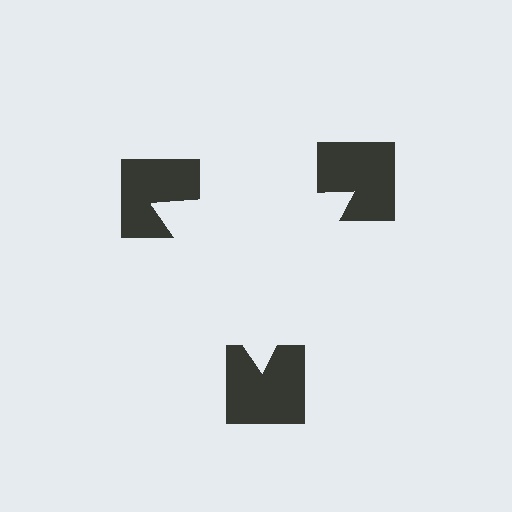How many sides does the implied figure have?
3 sides.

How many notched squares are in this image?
There are 3 — one at each vertex of the illusory triangle.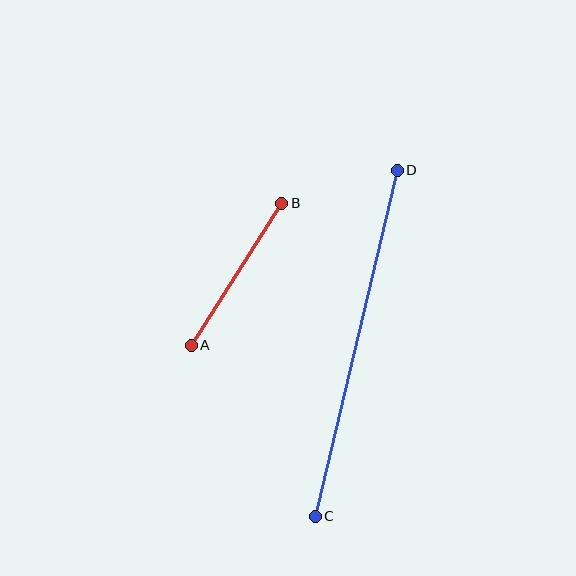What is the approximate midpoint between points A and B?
The midpoint is at approximately (237, 274) pixels.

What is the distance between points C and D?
The distance is approximately 356 pixels.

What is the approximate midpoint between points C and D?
The midpoint is at approximately (356, 343) pixels.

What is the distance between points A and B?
The distance is approximately 169 pixels.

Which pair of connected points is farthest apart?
Points C and D are farthest apart.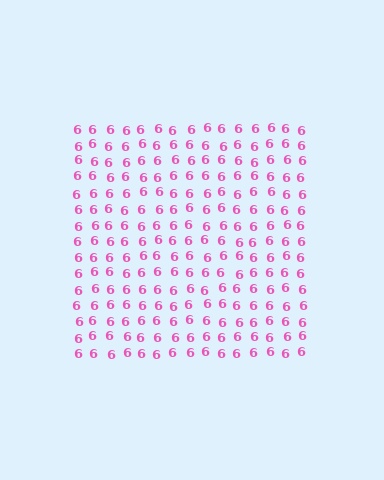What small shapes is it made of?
It is made of small digit 6's.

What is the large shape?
The large shape is a square.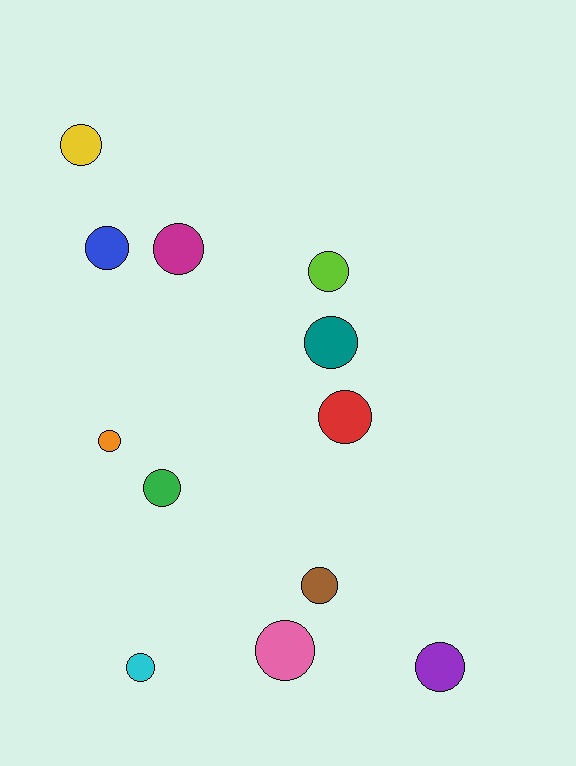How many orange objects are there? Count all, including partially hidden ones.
There is 1 orange object.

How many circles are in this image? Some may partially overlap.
There are 12 circles.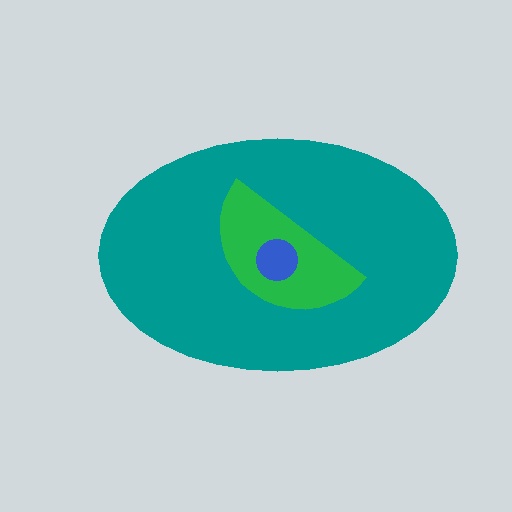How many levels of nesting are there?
3.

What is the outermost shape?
The teal ellipse.